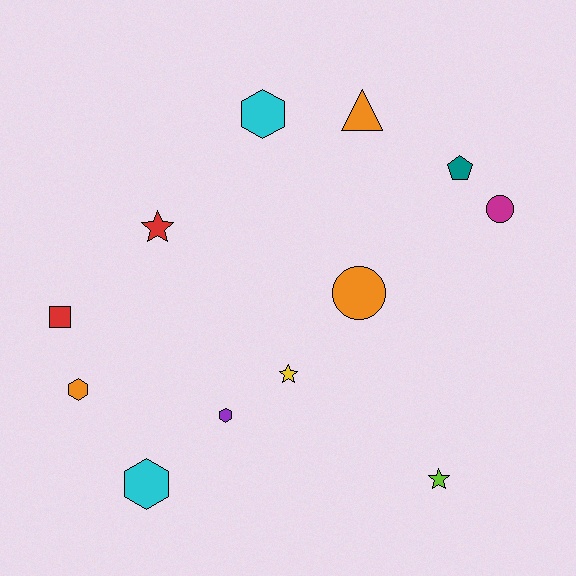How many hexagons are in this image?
There are 4 hexagons.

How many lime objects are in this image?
There is 1 lime object.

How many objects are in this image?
There are 12 objects.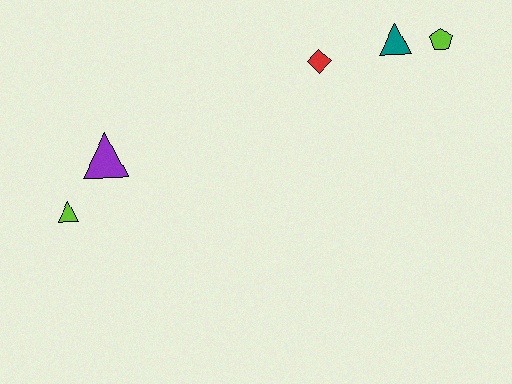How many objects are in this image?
There are 5 objects.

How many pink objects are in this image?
There are no pink objects.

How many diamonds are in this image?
There is 1 diamond.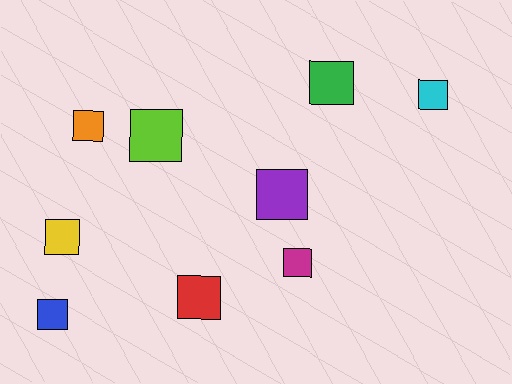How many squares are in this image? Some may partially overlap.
There are 9 squares.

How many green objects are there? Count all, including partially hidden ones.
There is 1 green object.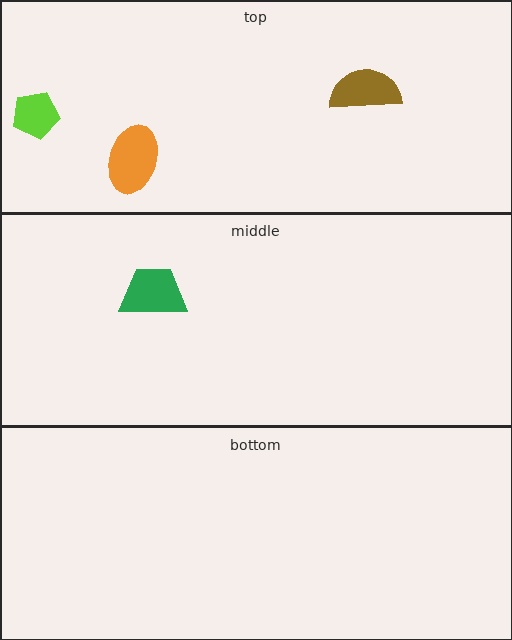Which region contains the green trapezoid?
The middle region.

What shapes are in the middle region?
The green trapezoid.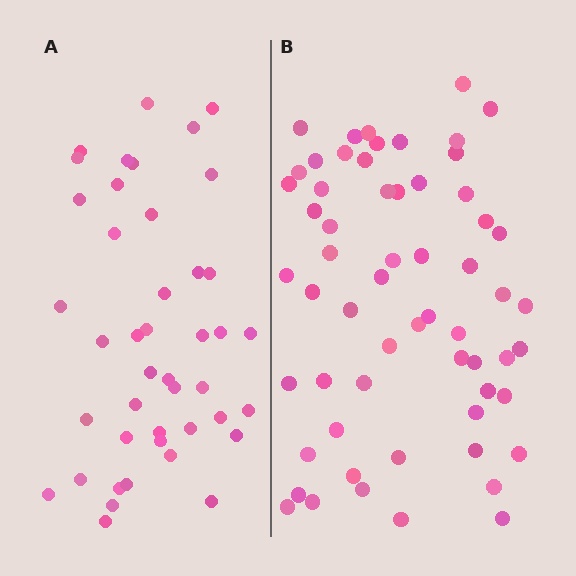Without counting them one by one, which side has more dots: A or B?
Region B (the right region) has more dots.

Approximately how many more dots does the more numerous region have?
Region B has approximately 15 more dots than region A.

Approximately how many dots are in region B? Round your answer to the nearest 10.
About 60 dots.